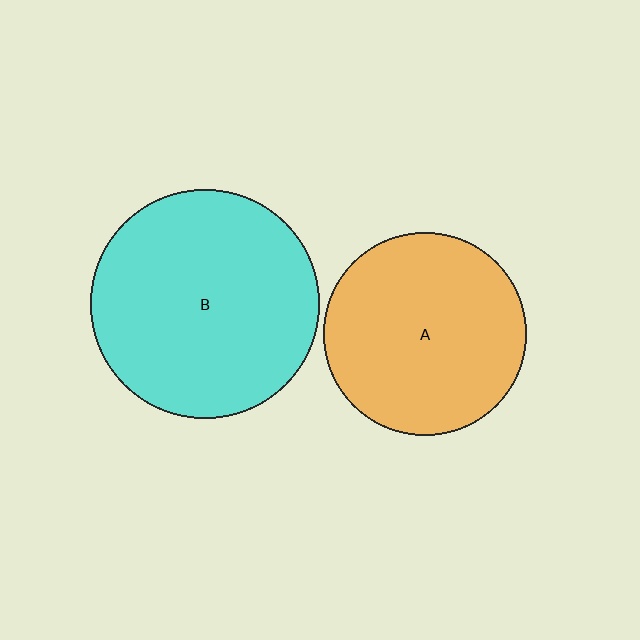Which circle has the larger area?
Circle B (cyan).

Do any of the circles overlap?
No, none of the circles overlap.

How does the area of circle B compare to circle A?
Approximately 1.3 times.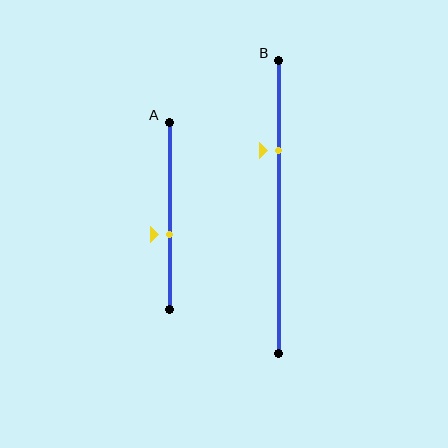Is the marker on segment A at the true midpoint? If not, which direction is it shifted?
No, the marker on segment A is shifted downward by about 10% of the segment length.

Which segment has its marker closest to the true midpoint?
Segment A has its marker closest to the true midpoint.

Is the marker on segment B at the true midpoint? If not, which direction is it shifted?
No, the marker on segment B is shifted upward by about 19% of the segment length.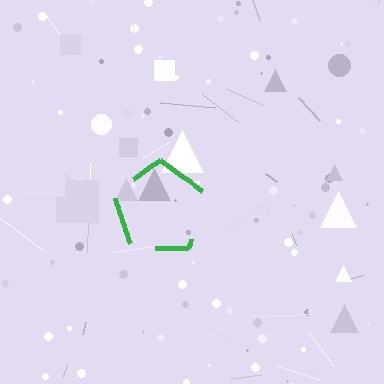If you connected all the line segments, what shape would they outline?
They would outline a pentagon.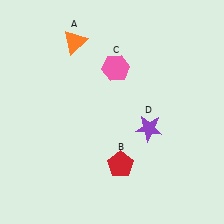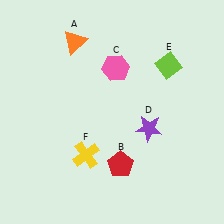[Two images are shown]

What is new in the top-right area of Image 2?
A lime diamond (E) was added in the top-right area of Image 2.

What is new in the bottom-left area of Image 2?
A yellow cross (F) was added in the bottom-left area of Image 2.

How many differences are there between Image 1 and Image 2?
There are 2 differences between the two images.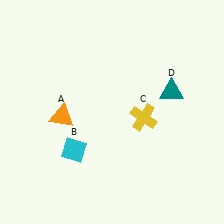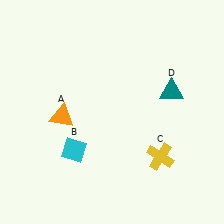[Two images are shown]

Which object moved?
The yellow cross (C) moved down.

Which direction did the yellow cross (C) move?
The yellow cross (C) moved down.